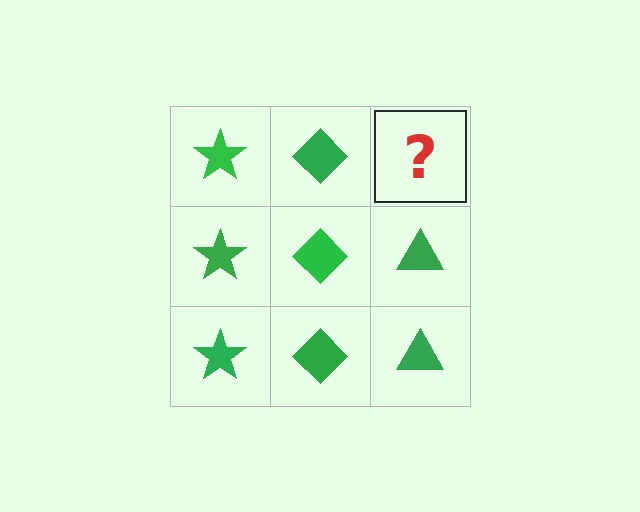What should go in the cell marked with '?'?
The missing cell should contain a green triangle.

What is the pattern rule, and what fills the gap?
The rule is that each column has a consistent shape. The gap should be filled with a green triangle.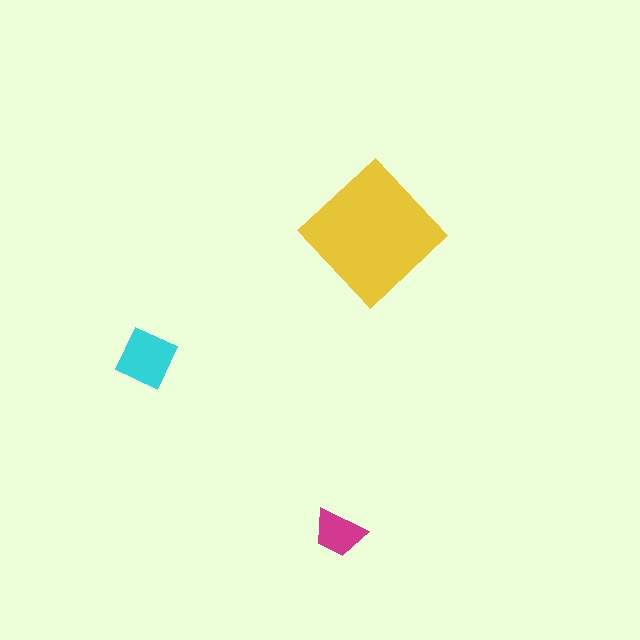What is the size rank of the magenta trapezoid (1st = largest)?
3rd.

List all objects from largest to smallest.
The yellow diamond, the cyan diamond, the magenta trapezoid.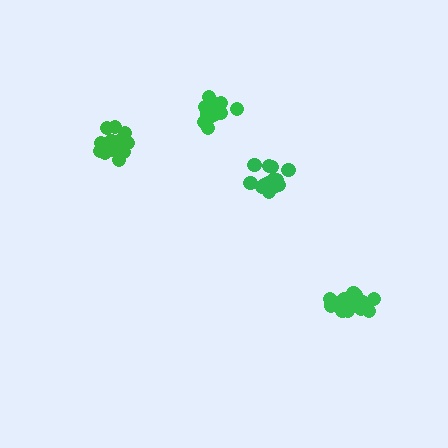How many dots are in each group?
Group 1: 15 dots, Group 2: 14 dots, Group 3: 15 dots, Group 4: 13 dots (57 total).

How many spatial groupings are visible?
There are 4 spatial groupings.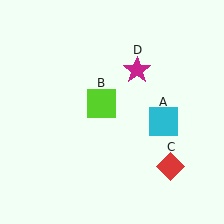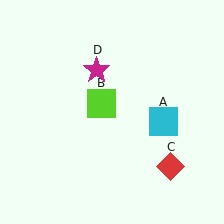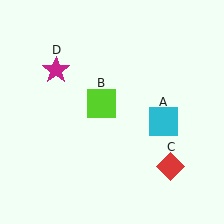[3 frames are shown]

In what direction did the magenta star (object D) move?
The magenta star (object D) moved left.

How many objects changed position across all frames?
1 object changed position: magenta star (object D).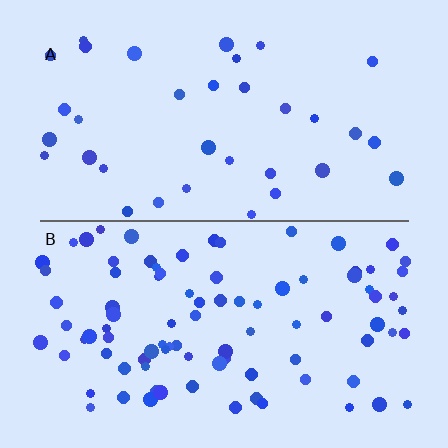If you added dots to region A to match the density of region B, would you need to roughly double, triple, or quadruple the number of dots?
Approximately triple.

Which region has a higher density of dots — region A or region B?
B (the bottom).